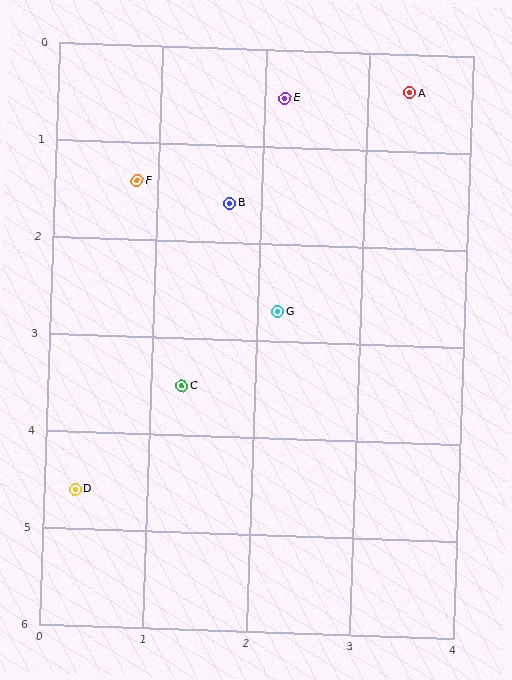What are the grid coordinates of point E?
Point E is at approximately (2.2, 0.5).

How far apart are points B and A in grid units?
Points B and A are about 2.1 grid units apart.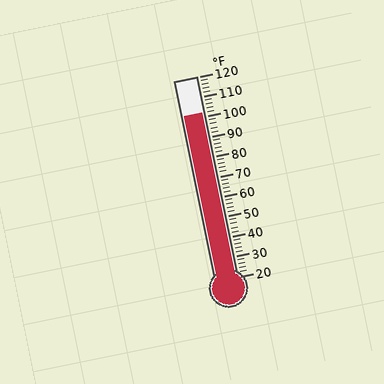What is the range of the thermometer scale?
The thermometer scale ranges from 20°F to 120°F.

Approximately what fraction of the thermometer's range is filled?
The thermometer is filled to approximately 80% of its range.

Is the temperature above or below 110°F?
The temperature is below 110°F.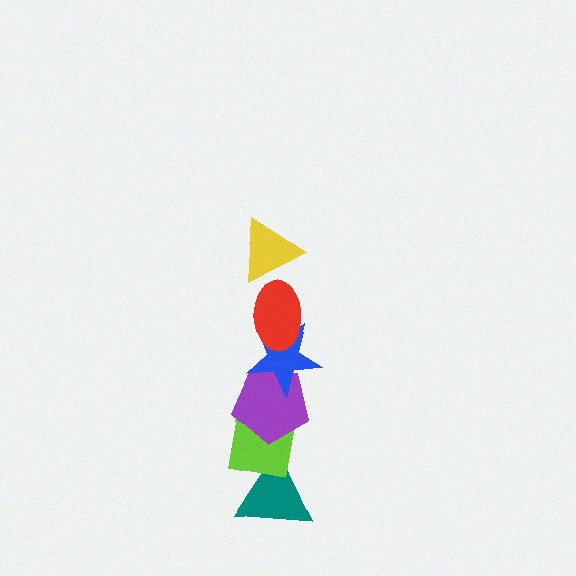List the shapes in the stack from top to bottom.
From top to bottom: the yellow triangle, the red ellipse, the blue star, the purple pentagon, the lime square, the teal triangle.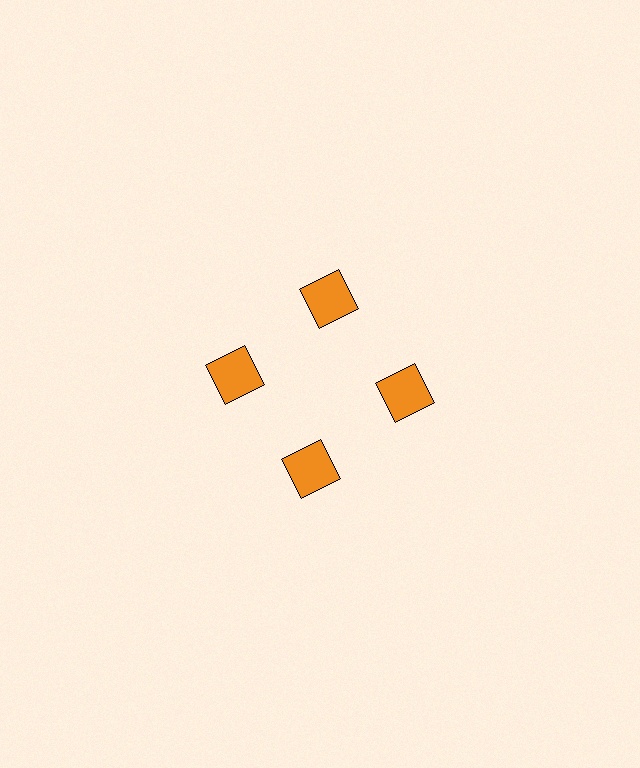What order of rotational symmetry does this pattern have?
This pattern has 4-fold rotational symmetry.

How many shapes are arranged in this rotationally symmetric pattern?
There are 4 shapes, arranged in 4 groups of 1.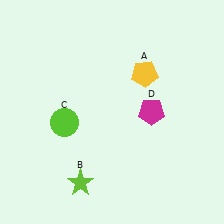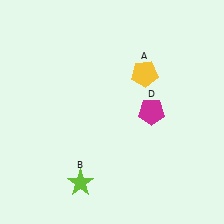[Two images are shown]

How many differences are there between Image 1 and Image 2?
There is 1 difference between the two images.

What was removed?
The lime circle (C) was removed in Image 2.